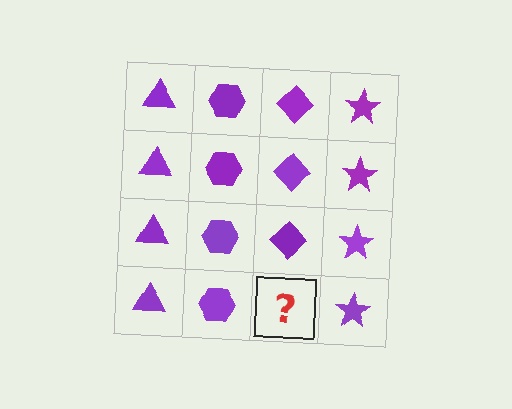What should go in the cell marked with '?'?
The missing cell should contain a purple diamond.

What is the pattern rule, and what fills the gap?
The rule is that each column has a consistent shape. The gap should be filled with a purple diamond.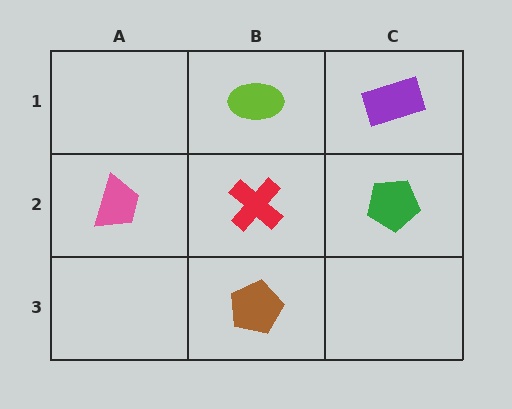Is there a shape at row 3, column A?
No, that cell is empty.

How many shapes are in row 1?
2 shapes.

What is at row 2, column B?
A red cross.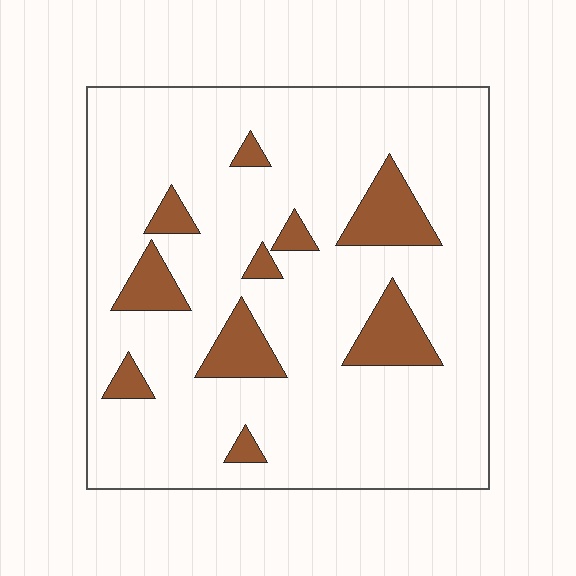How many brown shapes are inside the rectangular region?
10.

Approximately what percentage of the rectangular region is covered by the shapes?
Approximately 15%.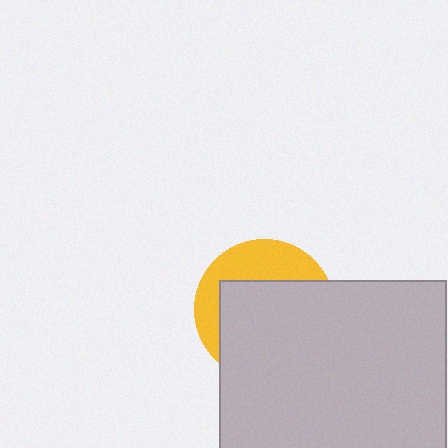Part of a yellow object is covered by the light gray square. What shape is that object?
It is a circle.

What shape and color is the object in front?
The object in front is a light gray square.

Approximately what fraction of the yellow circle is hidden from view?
Roughly 66% of the yellow circle is hidden behind the light gray square.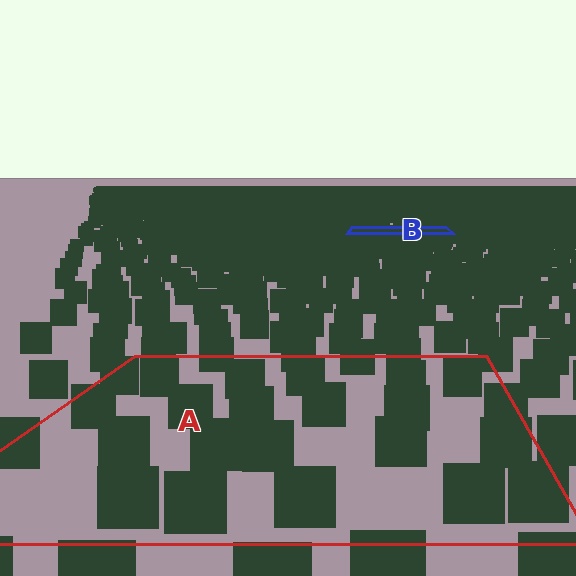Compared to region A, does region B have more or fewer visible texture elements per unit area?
Region B has more texture elements per unit area — they are packed more densely because it is farther away.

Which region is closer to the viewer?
Region A is closer. The texture elements there are larger and more spread out.